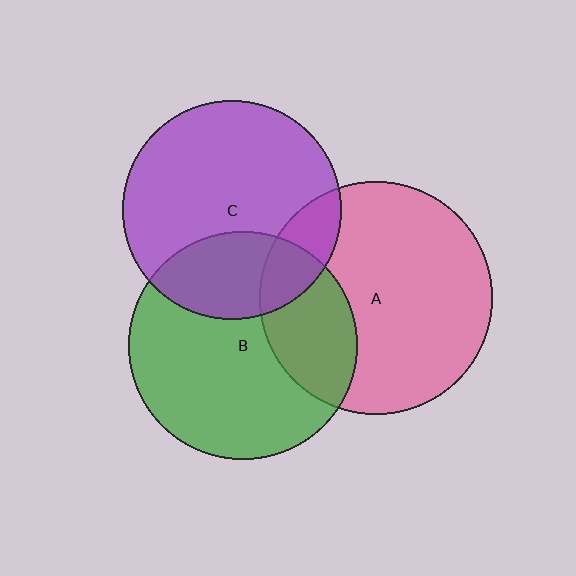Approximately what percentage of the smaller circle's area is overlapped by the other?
Approximately 15%.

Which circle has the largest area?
Circle A (pink).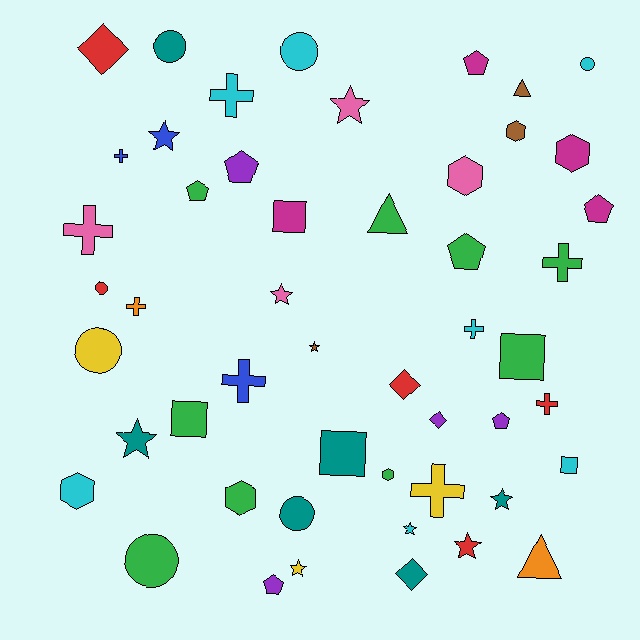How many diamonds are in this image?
There are 4 diamonds.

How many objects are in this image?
There are 50 objects.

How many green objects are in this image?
There are 9 green objects.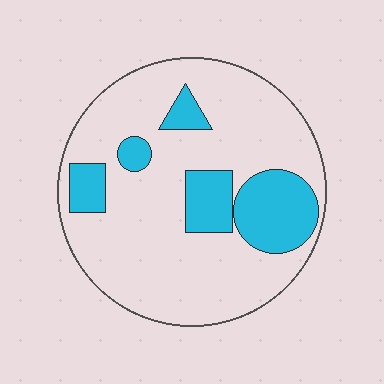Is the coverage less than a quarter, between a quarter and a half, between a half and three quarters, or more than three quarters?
Less than a quarter.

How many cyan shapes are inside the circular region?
5.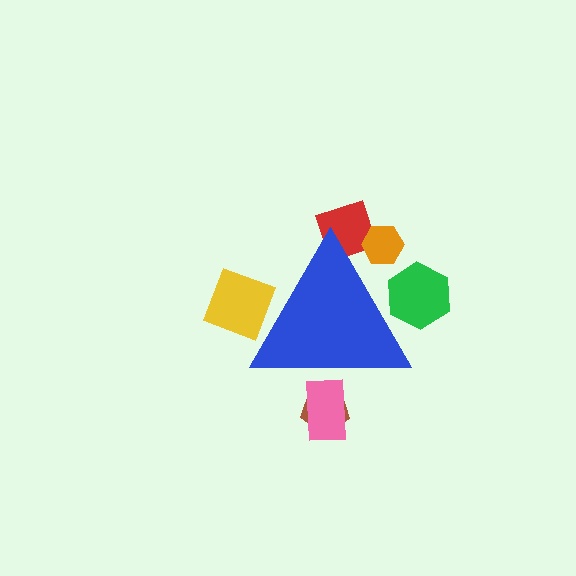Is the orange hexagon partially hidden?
Yes, the orange hexagon is partially hidden behind the blue triangle.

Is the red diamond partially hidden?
Yes, the red diamond is partially hidden behind the blue triangle.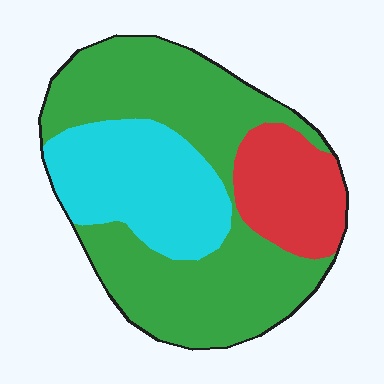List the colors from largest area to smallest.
From largest to smallest: green, cyan, red.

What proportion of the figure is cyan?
Cyan covers about 25% of the figure.